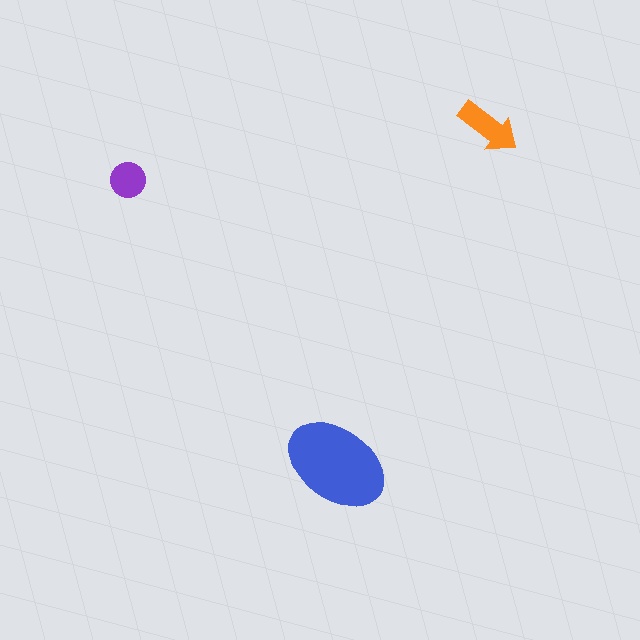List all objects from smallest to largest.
The purple circle, the orange arrow, the blue ellipse.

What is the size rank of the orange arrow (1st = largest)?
2nd.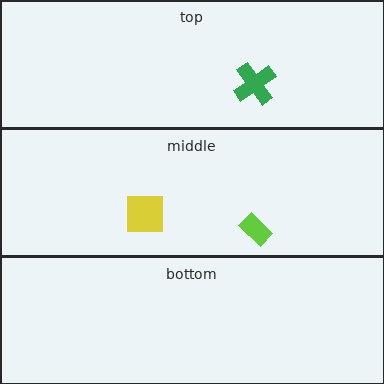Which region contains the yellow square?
The middle region.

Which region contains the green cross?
The top region.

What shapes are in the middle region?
The yellow square, the lime rectangle.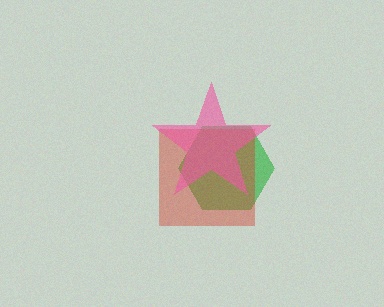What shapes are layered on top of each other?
The layered shapes are: a green hexagon, a red square, a pink star.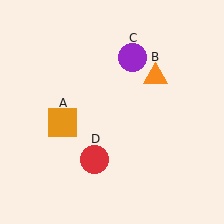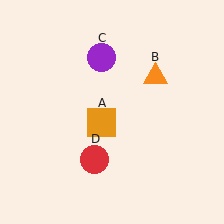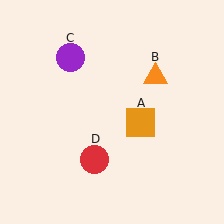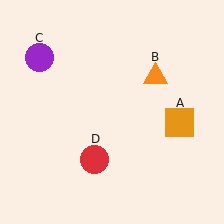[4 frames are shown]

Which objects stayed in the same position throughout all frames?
Orange triangle (object B) and red circle (object D) remained stationary.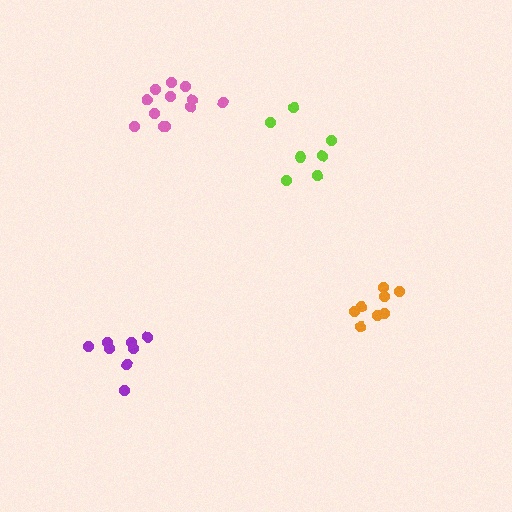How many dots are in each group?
Group 1: 12 dots, Group 2: 8 dots, Group 3: 7 dots, Group 4: 8 dots (35 total).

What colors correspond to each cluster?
The clusters are colored: pink, purple, lime, orange.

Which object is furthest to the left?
The purple cluster is leftmost.